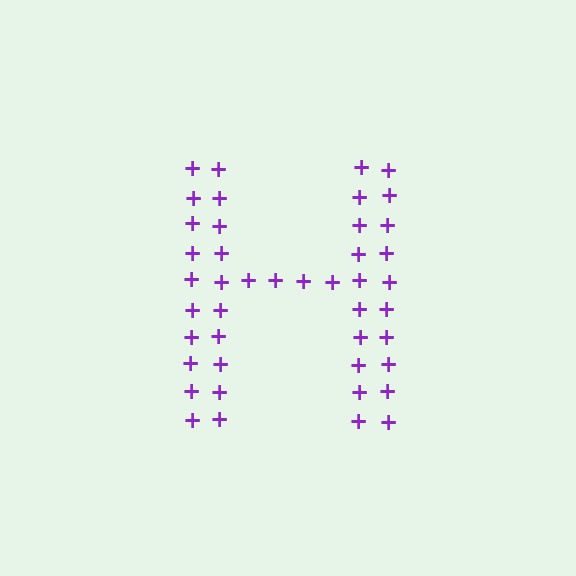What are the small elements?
The small elements are plus signs.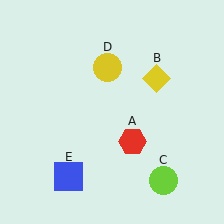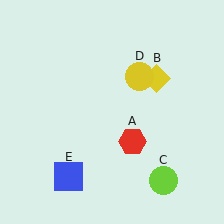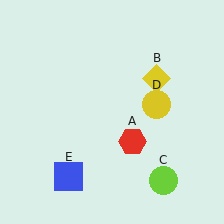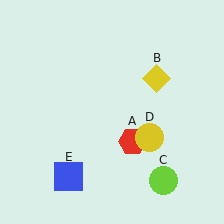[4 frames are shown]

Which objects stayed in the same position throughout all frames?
Red hexagon (object A) and yellow diamond (object B) and lime circle (object C) and blue square (object E) remained stationary.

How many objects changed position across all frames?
1 object changed position: yellow circle (object D).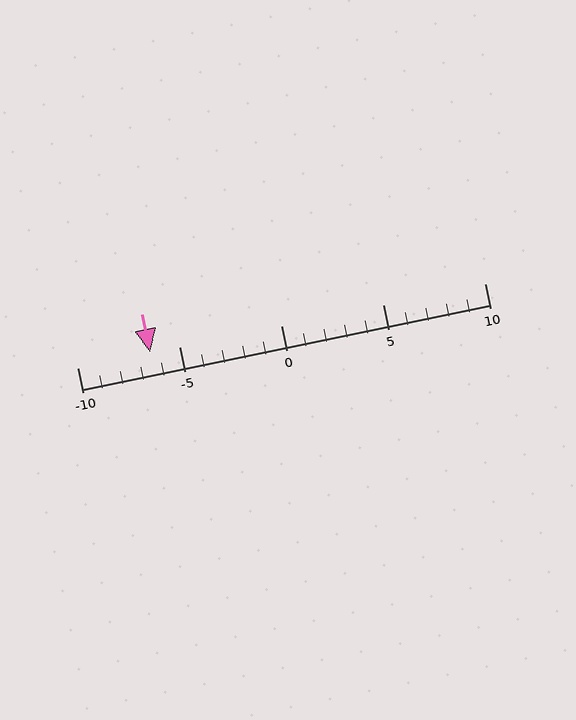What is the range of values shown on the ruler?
The ruler shows values from -10 to 10.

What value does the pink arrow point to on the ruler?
The pink arrow points to approximately -6.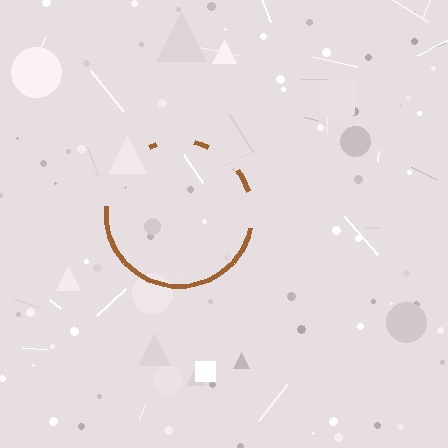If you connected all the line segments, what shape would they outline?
They would outline a circle.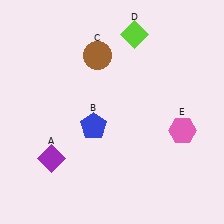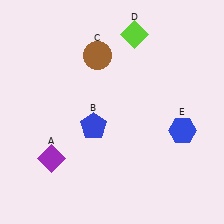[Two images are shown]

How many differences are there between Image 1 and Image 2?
There is 1 difference between the two images.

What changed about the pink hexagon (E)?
In Image 1, E is pink. In Image 2, it changed to blue.